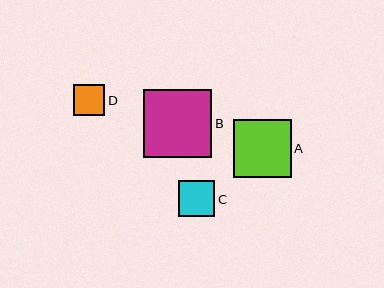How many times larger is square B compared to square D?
Square B is approximately 2.2 times the size of square D.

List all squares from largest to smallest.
From largest to smallest: B, A, C, D.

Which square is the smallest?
Square D is the smallest with a size of approximately 31 pixels.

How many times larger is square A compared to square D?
Square A is approximately 1.9 times the size of square D.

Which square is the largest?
Square B is the largest with a size of approximately 68 pixels.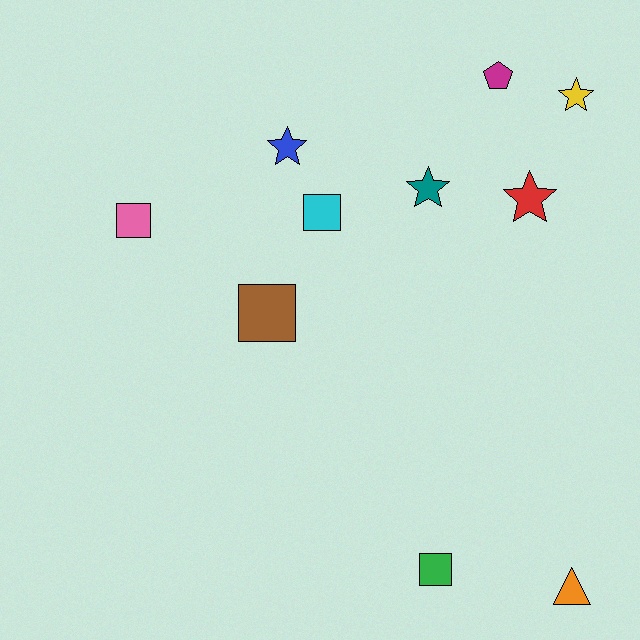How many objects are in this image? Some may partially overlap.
There are 10 objects.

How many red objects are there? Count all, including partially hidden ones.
There is 1 red object.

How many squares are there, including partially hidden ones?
There are 4 squares.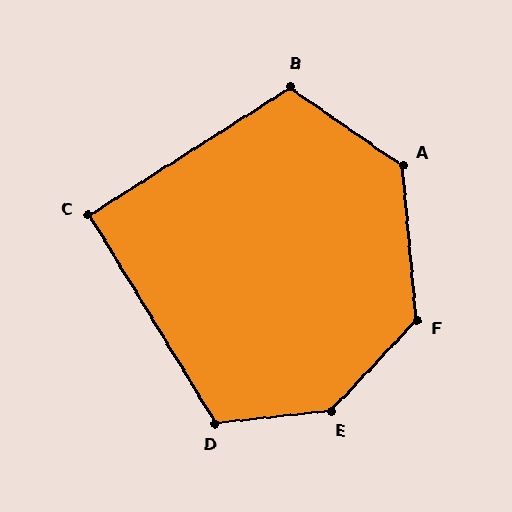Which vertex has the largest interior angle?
E, at approximately 139 degrees.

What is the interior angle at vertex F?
Approximately 132 degrees (obtuse).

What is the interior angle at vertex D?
Approximately 115 degrees (obtuse).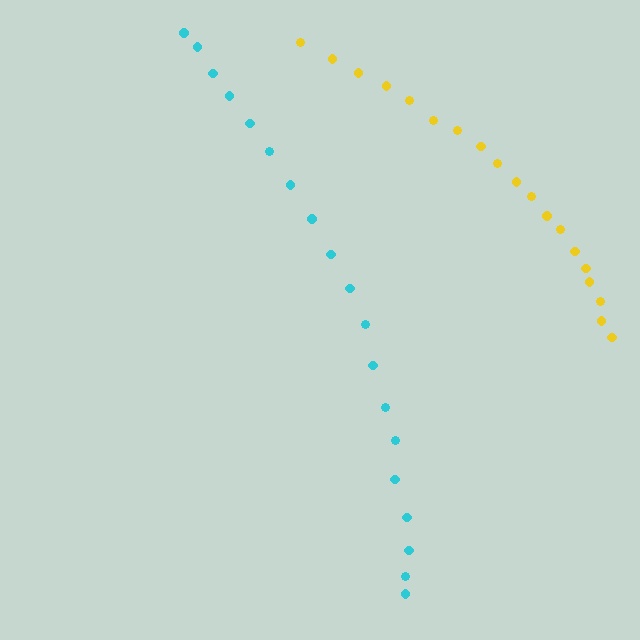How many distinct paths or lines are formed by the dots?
There are 2 distinct paths.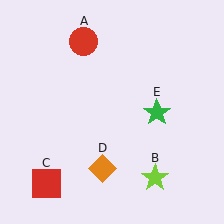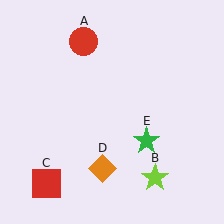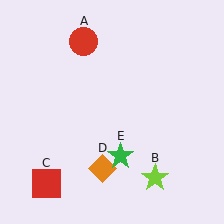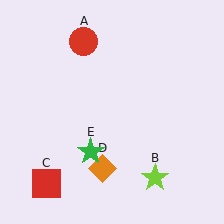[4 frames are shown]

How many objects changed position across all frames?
1 object changed position: green star (object E).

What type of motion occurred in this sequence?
The green star (object E) rotated clockwise around the center of the scene.